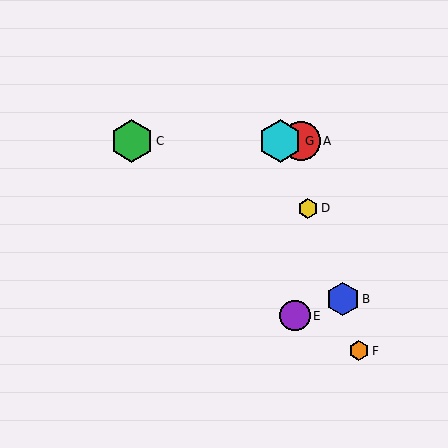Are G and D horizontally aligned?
No, G is at y≈141 and D is at y≈208.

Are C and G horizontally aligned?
Yes, both are at y≈141.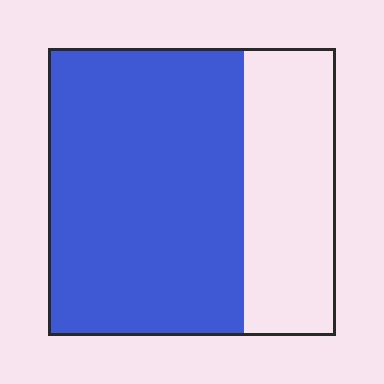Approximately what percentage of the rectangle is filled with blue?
Approximately 70%.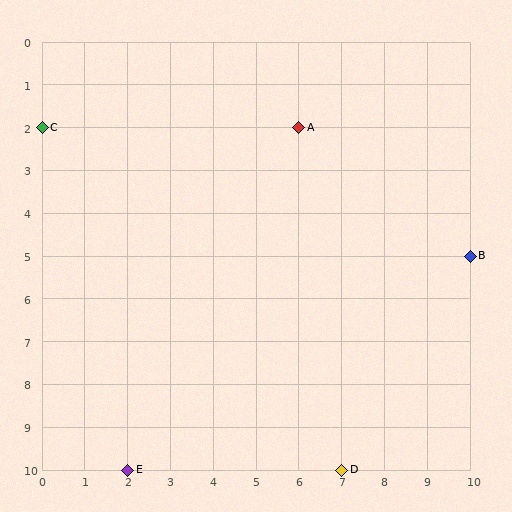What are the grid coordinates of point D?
Point D is at grid coordinates (7, 10).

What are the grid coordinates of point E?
Point E is at grid coordinates (2, 10).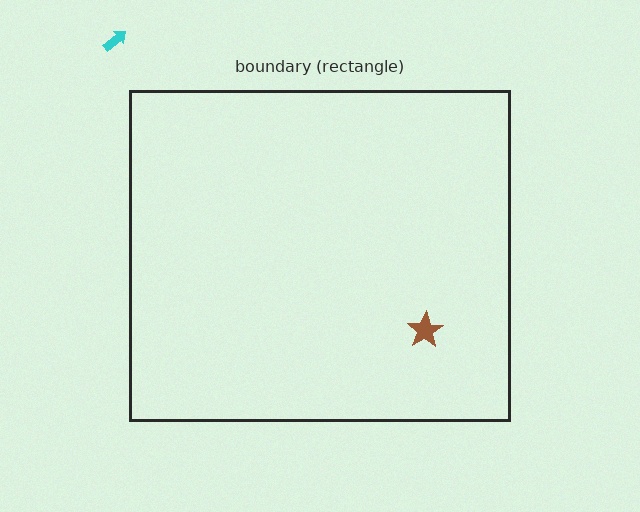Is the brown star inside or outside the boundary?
Inside.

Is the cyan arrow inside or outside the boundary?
Outside.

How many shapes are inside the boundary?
1 inside, 1 outside.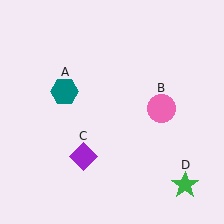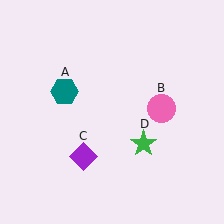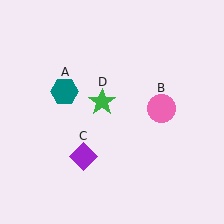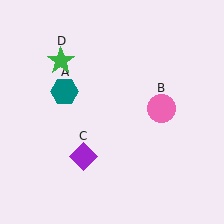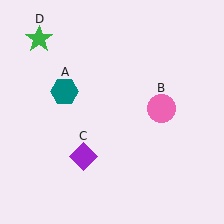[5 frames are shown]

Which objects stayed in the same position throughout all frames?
Teal hexagon (object A) and pink circle (object B) and purple diamond (object C) remained stationary.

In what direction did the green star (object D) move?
The green star (object D) moved up and to the left.